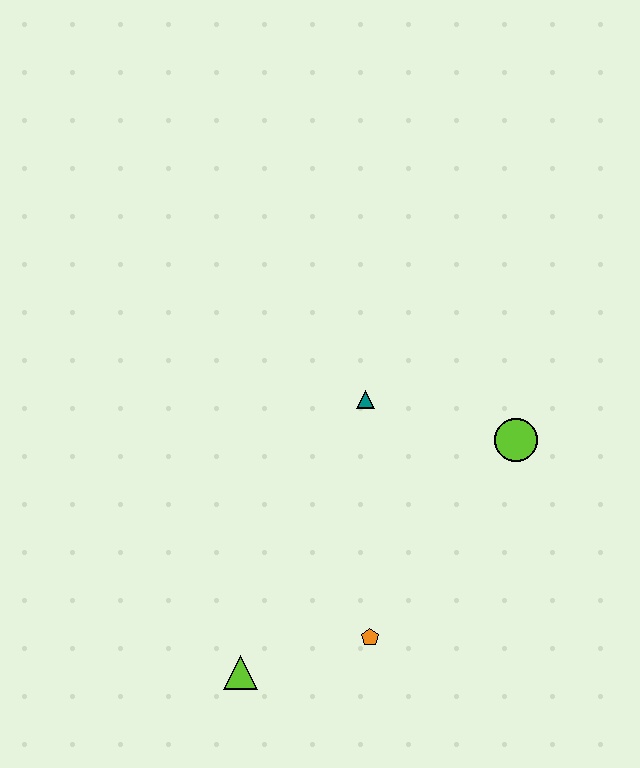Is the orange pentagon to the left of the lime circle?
Yes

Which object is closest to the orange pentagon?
The lime triangle is closest to the orange pentagon.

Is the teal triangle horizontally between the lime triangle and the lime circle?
Yes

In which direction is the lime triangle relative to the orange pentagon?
The lime triangle is to the left of the orange pentagon.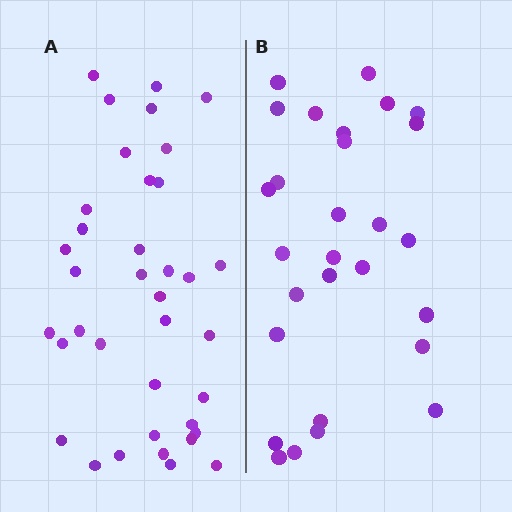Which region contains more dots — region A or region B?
Region A (the left region) has more dots.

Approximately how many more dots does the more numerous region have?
Region A has roughly 8 or so more dots than region B.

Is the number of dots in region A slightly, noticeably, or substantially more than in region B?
Region A has noticeably more, but not dramatically so. The ratio is roughly 1.3 to 1.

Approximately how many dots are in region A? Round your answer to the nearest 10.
About 40 dots. (The exact count is 37, which rounds to 40.)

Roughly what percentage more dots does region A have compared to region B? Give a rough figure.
About 30% more.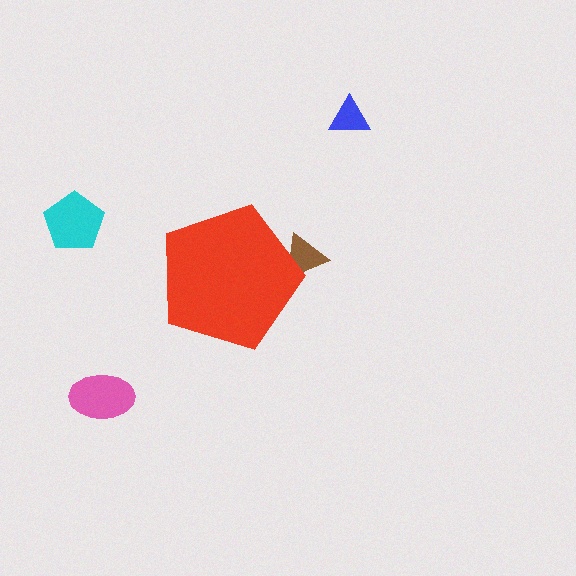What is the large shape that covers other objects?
A red pentagon.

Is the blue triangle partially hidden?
No, the blue triangle is fully visible.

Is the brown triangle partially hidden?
Yes, the brown triangle is partially hidden behind the red pentagon.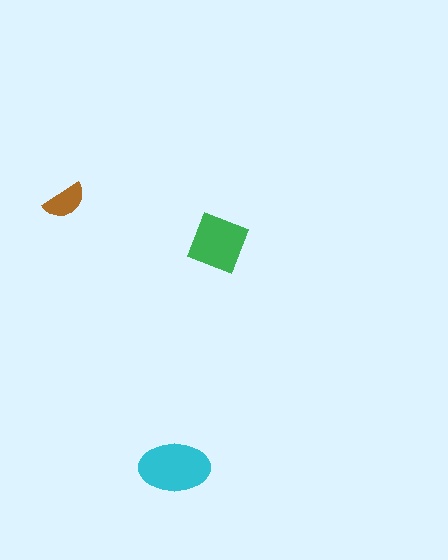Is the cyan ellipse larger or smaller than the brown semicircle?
Larger.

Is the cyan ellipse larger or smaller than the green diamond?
Larger.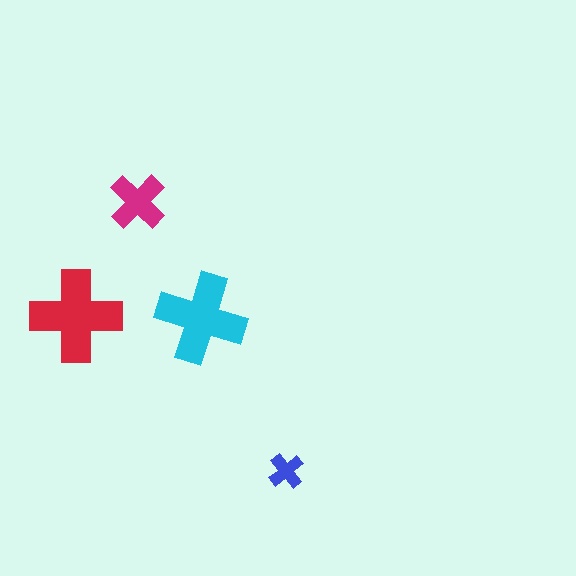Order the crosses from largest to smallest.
the red one, the cyan one, the magenta one, the blue one.